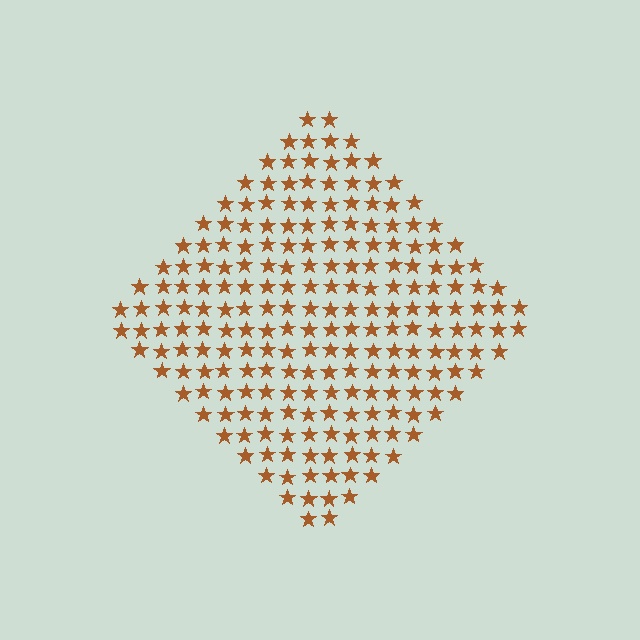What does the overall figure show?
The overall figure shows a diamond.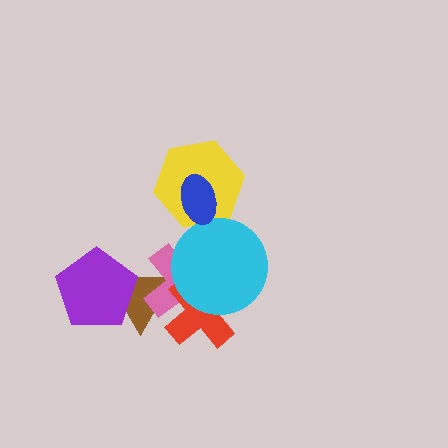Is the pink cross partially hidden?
Yes, it is partially covered by another shape.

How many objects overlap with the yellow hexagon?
2 objects overlap with the yellow hexagon.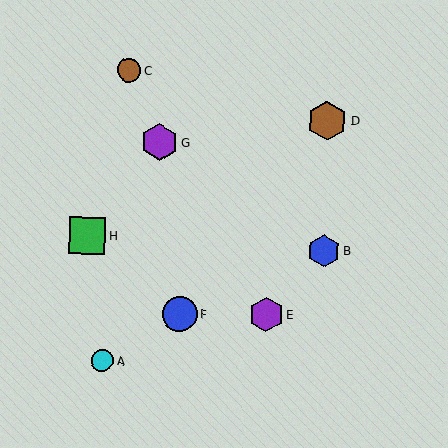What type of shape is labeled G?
Shape G is a purple hexagon.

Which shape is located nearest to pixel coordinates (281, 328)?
The purple hexagon (labeled E) at (266, 315) is nearest to that location.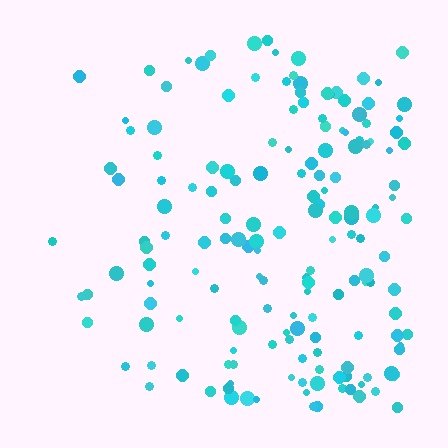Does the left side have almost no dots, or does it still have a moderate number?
Still a moderate number, just noticeably fewer than the right.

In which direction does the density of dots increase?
From left to right, with the right side densest.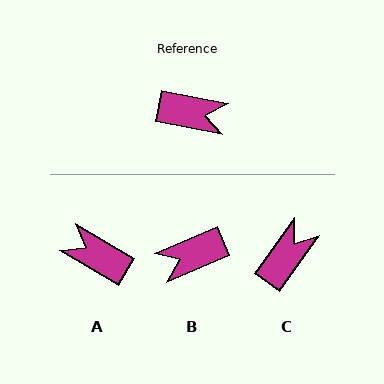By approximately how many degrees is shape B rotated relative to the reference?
Approximately 146 degrees clockwise.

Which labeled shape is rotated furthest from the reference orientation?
A, about 160 degrees away.